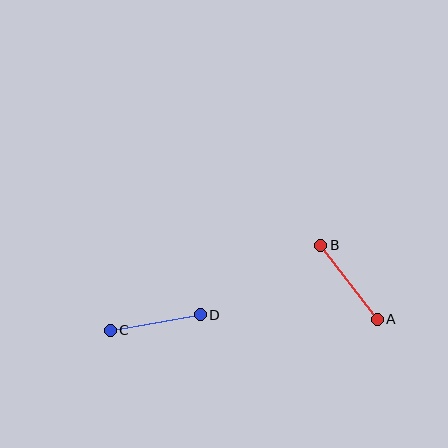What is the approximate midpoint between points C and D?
The midpoint is at approximately (155, 322) pixels.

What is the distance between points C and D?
The distance is approximately 91 pixels.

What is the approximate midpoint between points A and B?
The midpoint is at approximately (349, 282) pixels.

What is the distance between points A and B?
The distance is approximately 93 pixels.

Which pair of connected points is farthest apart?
Points A and B are farthest apart.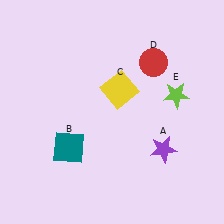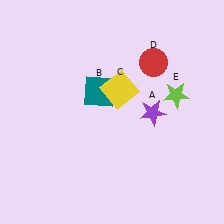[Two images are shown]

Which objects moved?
The objects that moved are: the purple star (A), the teal square (B).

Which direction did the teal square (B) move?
The teal square (B) moved up.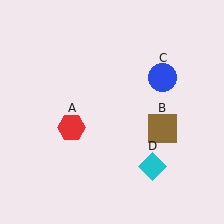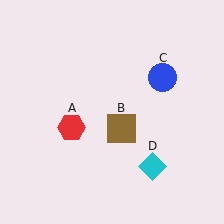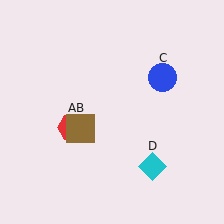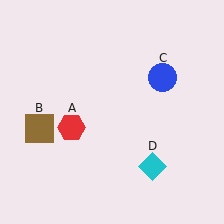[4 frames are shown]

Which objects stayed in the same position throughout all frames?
Red hexagon (object A) and blue circle (object C) and cyan diamond (object D) remained stationary.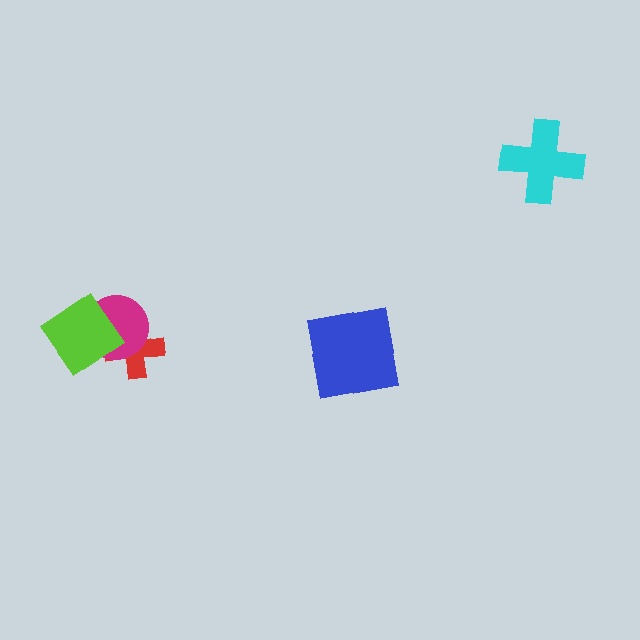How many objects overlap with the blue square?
0 objects overlap with the blue square.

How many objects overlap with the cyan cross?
0 objects overlap with the cyan cross.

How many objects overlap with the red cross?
2 objects overlap with the red cross.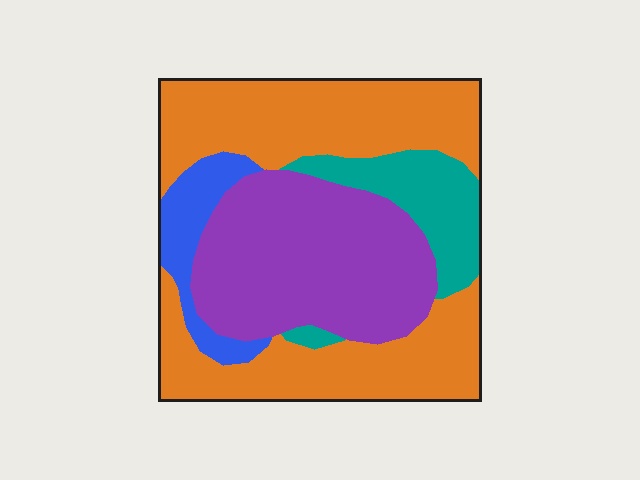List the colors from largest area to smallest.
From largest to smallest: orange, purple, teal, blue.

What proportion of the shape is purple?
Purple takes up about one third (1/3) of the shape.